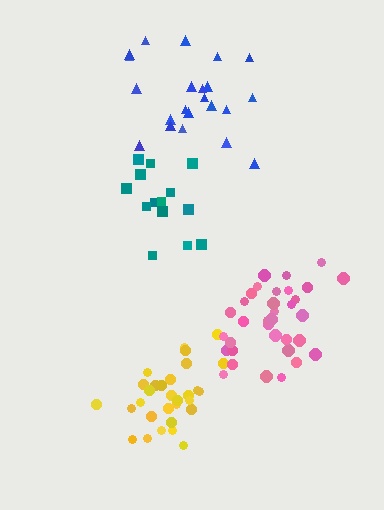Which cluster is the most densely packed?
Pink.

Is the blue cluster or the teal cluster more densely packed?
Teal.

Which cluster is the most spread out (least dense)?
Blue.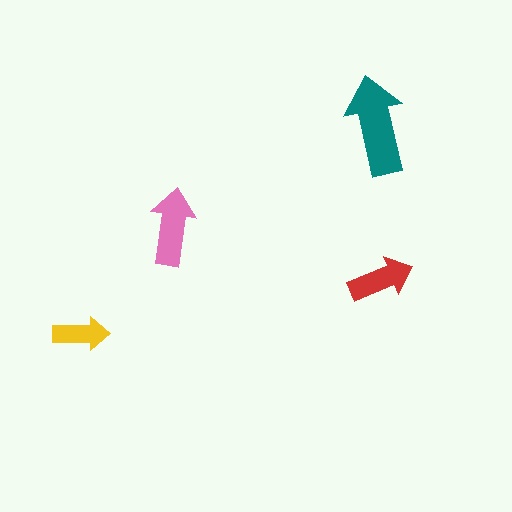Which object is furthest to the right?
The red arrow is rightmost.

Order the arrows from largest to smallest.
the teal one, the pink one, the red one, the yellow one.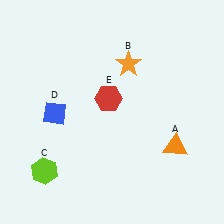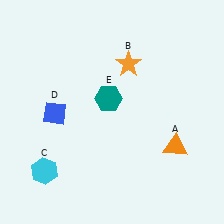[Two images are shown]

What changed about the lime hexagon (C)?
In Image 1, C is lime. In Image 2, it changed to cyan.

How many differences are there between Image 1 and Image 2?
There are 2 differences between the two images.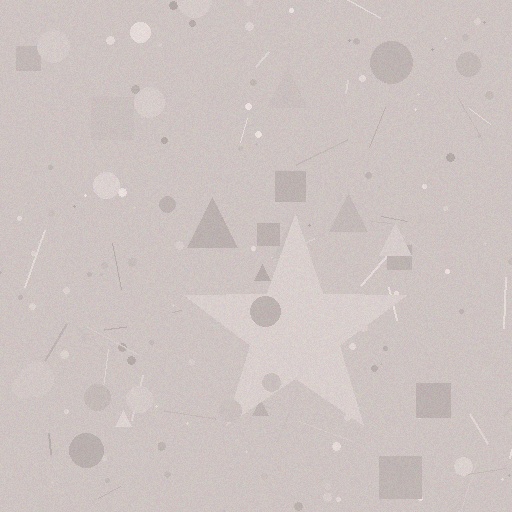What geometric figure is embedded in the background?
A star is embedded in the background.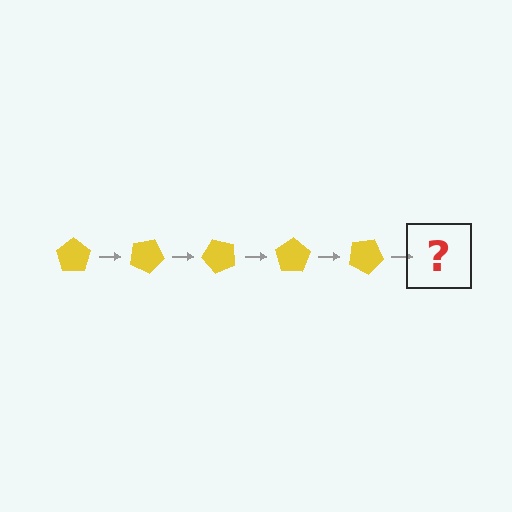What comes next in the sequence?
The next element should be a yellow pentagon rotated 125 degrees.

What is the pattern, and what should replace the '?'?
The pattern is that the pentagon rotates 25 degrees each step. The '?' should be a yellow pentagon rotated 125 degrees.